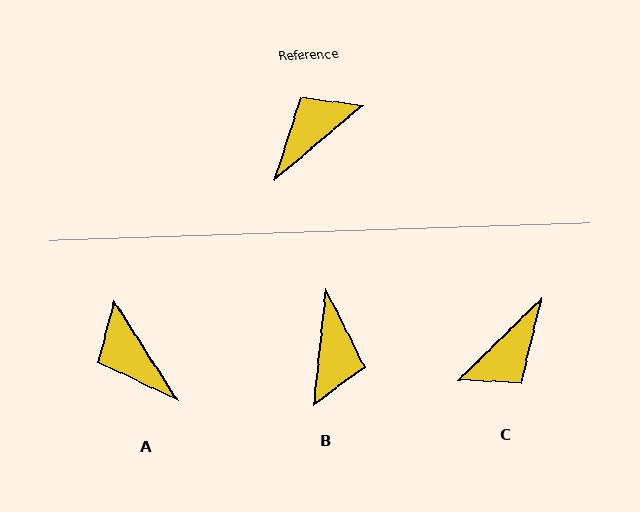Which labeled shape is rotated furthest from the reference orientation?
C, about 176 degrees away.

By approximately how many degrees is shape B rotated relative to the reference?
Approximately 136 degrees clockwise.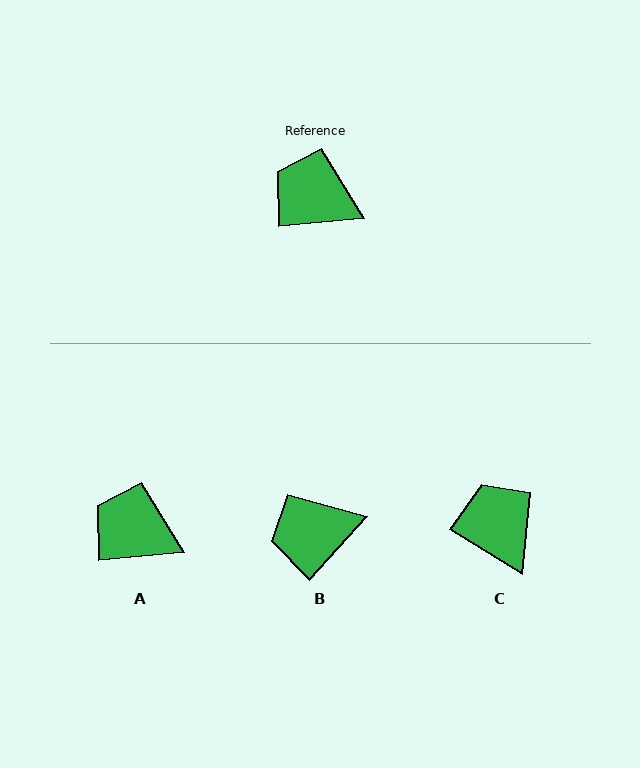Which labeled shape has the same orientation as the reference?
A.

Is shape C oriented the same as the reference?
No, it is off by about 37 degrees.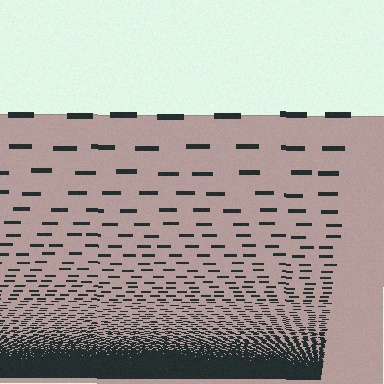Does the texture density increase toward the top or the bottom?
Density increases toward the bottom.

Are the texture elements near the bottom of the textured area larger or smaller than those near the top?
Smaller. The gradient is inverted — elements near the bottom are smaller and denser.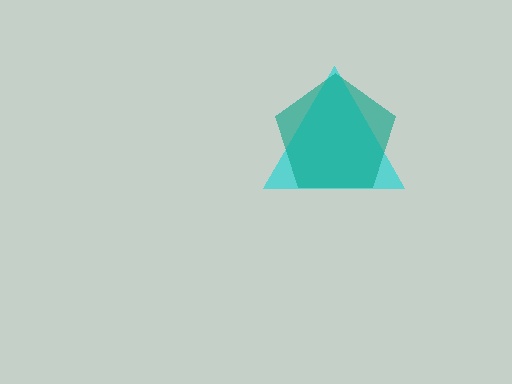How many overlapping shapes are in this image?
There are 2 overlapping shapes in the image.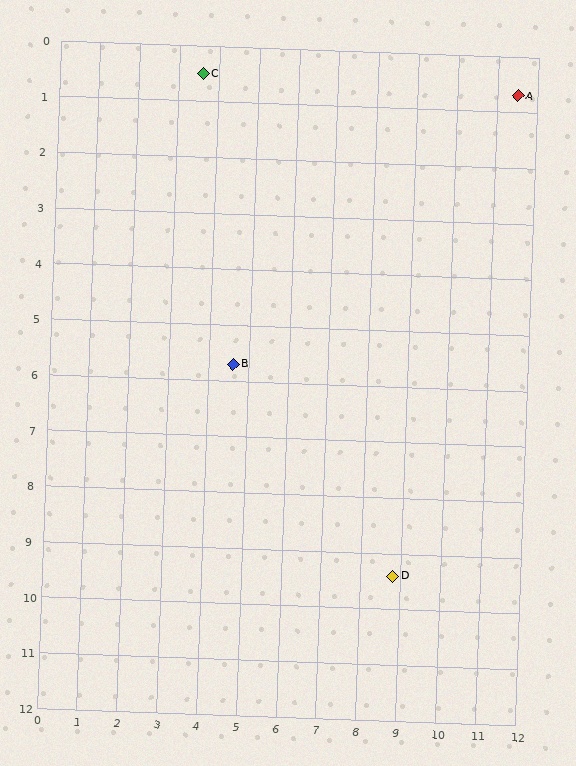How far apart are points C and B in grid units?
Points C and B are about 5.3 grid units apart.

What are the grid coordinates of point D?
Point D is at approximately (8.8, 9.4).